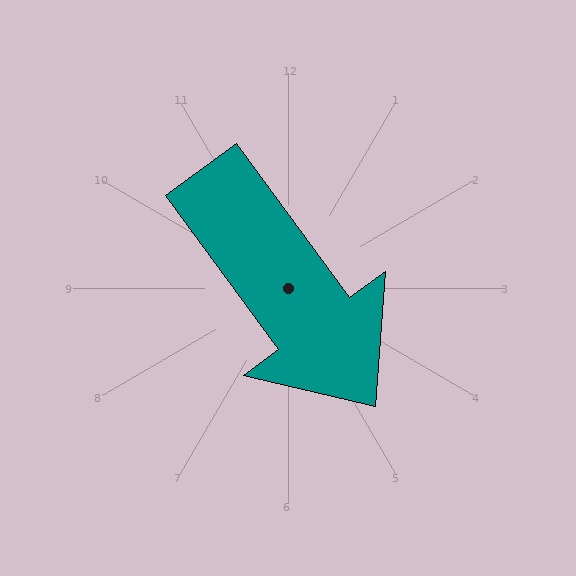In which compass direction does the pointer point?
Southeast.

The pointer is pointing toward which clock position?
Roughly 5 o'clock.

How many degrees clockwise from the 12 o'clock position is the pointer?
Approximately 144 degrees.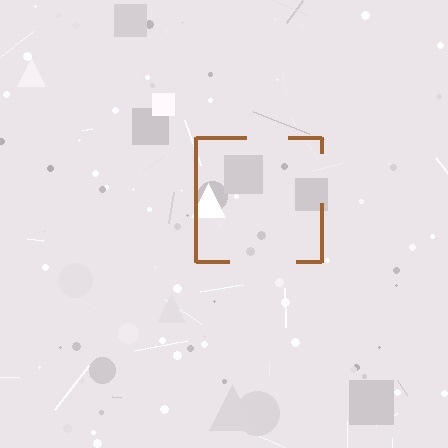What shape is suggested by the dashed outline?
The dashed outline suggests a square.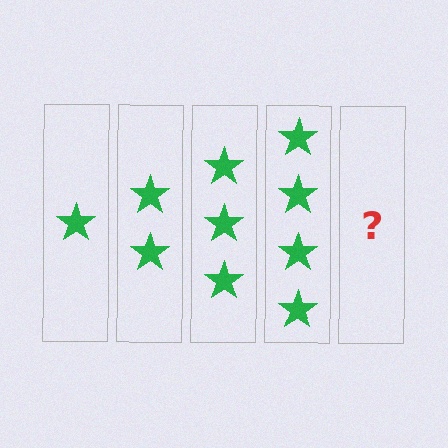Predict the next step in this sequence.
The next step is 5 stars.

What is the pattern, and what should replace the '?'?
The pattern is that each step adds one more star. The '?' should be 5 stars.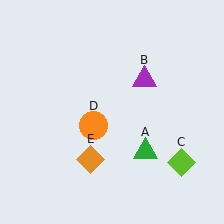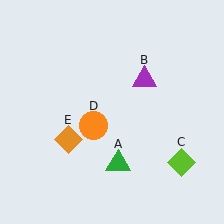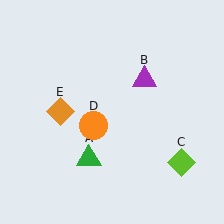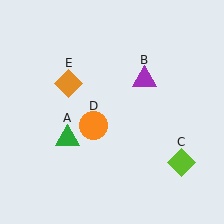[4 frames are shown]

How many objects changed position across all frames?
2 objects changed position: green triangle (object A), orange diamond (object E).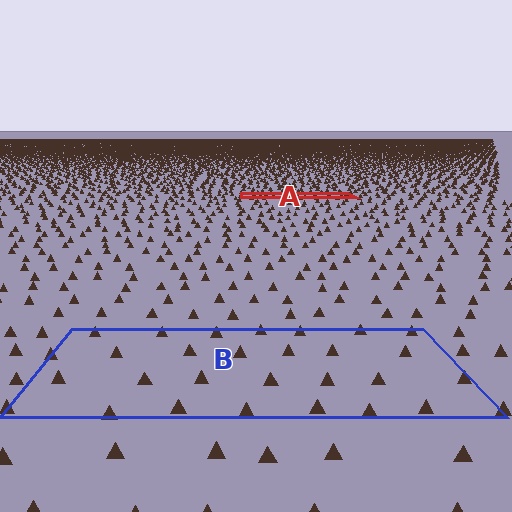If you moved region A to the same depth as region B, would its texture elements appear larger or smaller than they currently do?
They would appear larger. At a closer depth, the same texture elements are projected at a bigger on-screen size.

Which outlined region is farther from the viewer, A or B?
Region A is farther from the viewer — the texture elements inside it appear smaller and more densely packed.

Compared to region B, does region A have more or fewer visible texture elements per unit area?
Region A has more texture elements per unit area — they are packed more densely because it is farther away.